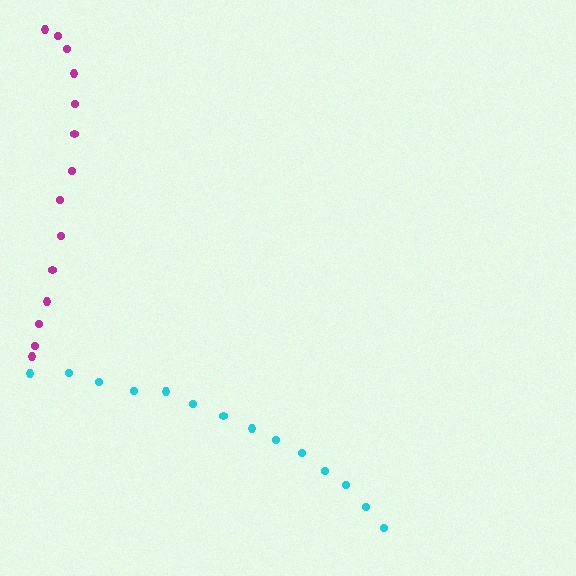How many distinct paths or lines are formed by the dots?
There are 2 distinct paths.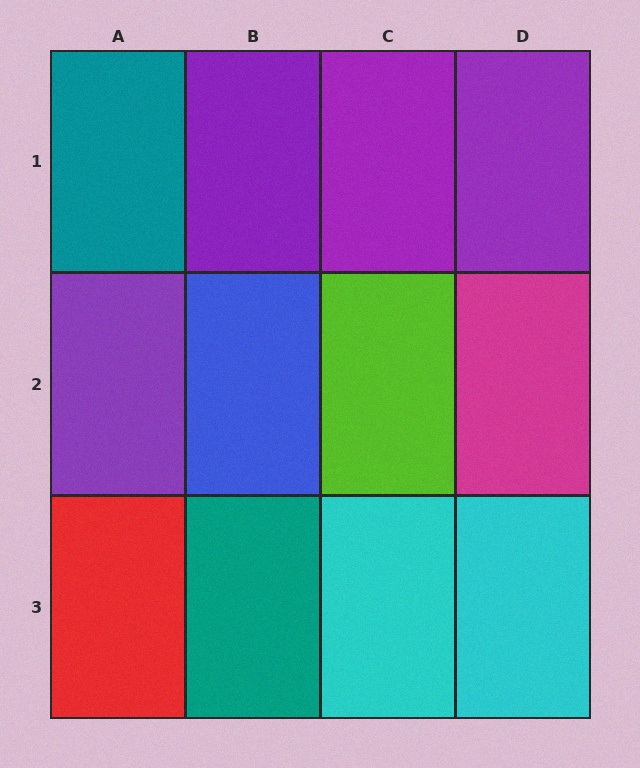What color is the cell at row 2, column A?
Purple.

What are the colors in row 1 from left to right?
Teal, purple, purple, purple.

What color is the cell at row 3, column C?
Cyan.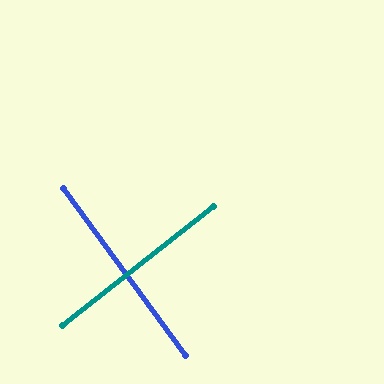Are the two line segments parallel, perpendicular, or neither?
Perpendicular — they meet at approximately 88°.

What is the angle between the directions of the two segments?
Approximately 88 degrees.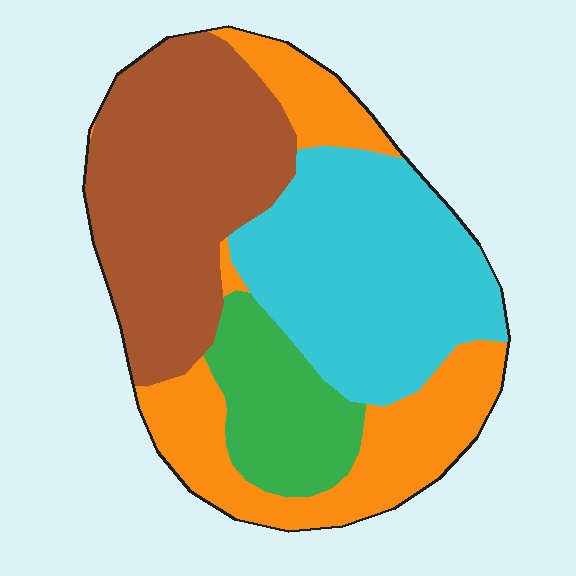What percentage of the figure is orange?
Orange covers 25% of the figure.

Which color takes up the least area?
Green, at roughly 15%.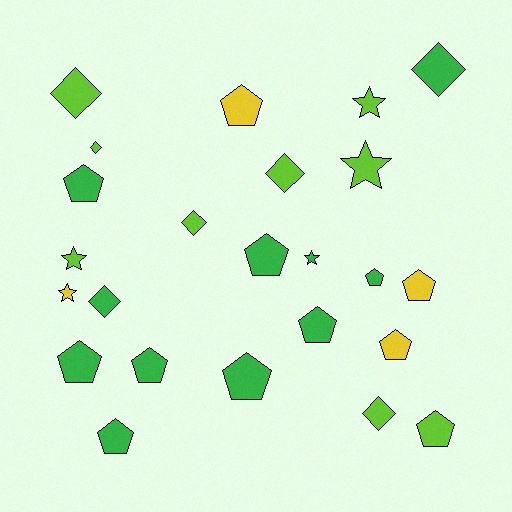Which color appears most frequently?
Green, with 11 objects.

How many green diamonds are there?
There are 2 green diamonds.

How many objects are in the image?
There are 24 objects.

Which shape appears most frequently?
Pentagon, with 12 objects.